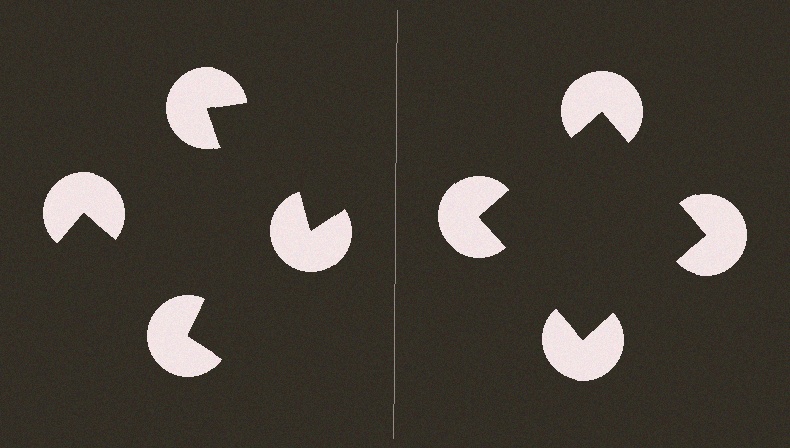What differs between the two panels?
The pac-man discs are positioned identically on both sides; only the wedge orientations differ. On the right they align to a square; on the left they are misaligned.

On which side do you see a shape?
An illusory square appears on the right side. On the left side the wedge cuts are rotated, so no coherent shape forms.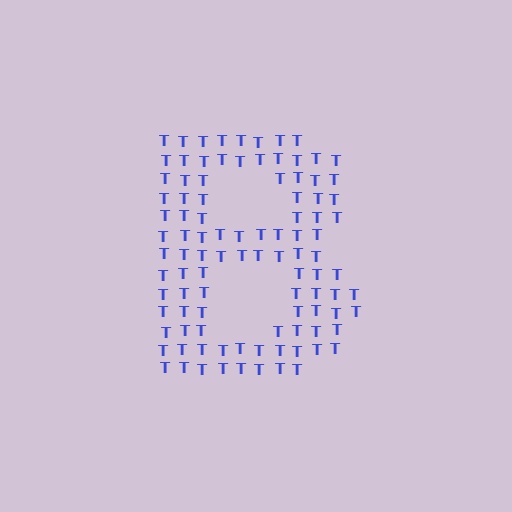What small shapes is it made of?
It is made of small letter T's.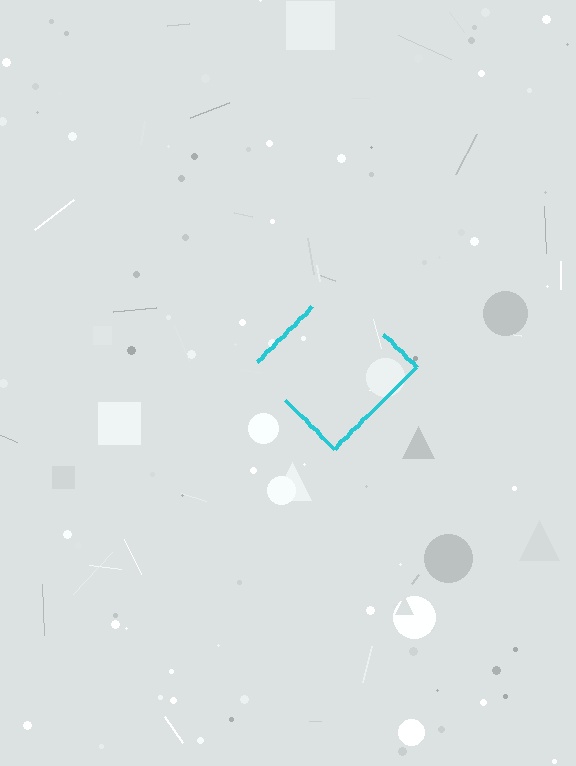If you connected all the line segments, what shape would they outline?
They would outline a diamond.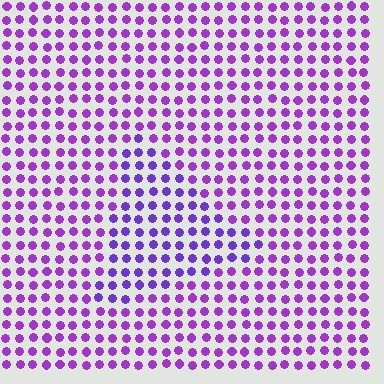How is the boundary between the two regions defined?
The boundary is defined purely by a slight shift in hue (about 21 degrees). Spacing, size, and orientation are identical on both sides.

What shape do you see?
I see a triangle.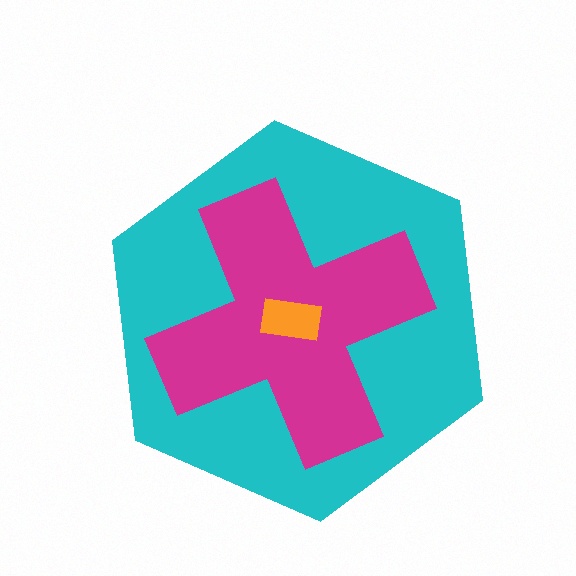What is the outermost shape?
The cyan hexagon.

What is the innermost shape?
The orange rectangle.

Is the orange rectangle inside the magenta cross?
Yes.